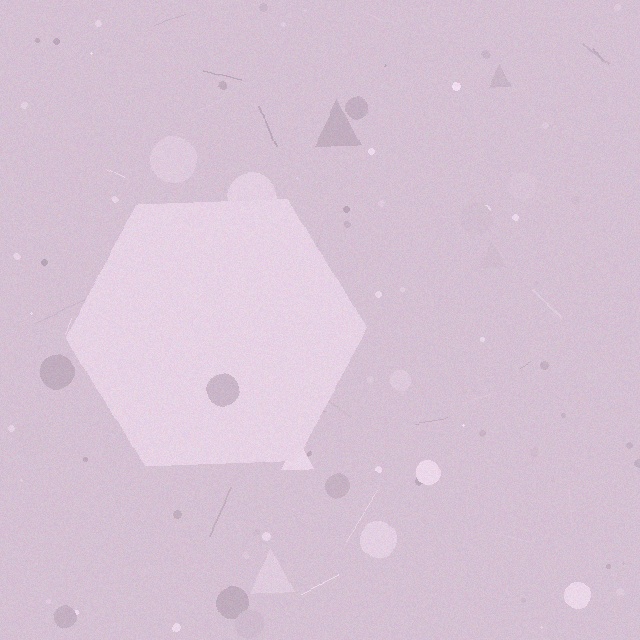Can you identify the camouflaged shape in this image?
The camouflaged shape is a hexagon.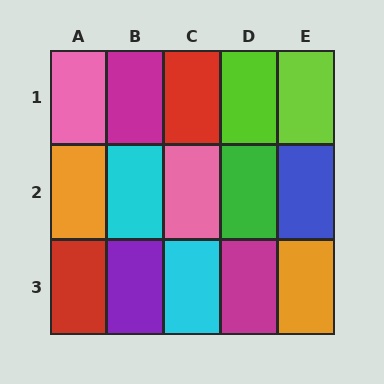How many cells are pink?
2 cells are pink.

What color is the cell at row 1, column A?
Pink.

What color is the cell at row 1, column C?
Red.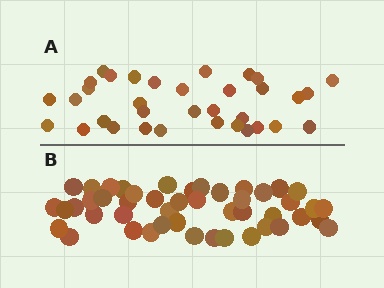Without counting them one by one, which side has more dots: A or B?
Region B (the bottom region) has more dots.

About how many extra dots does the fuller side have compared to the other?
Region B has approximately 15 more dots than region A.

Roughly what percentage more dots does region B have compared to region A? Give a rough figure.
About 40% more.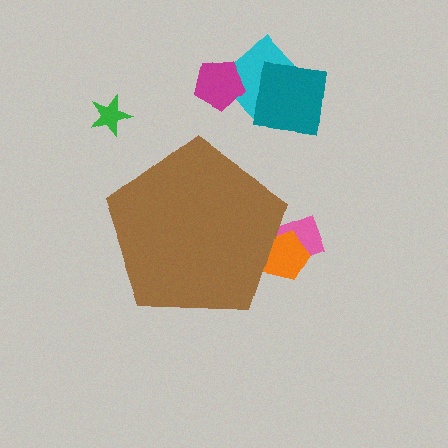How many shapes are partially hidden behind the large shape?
2 shapes are partially hidden.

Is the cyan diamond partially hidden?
No, the cyan diamond is fully visible.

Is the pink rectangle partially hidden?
Yes, the pink rectangle is partially hidden behind the brown pentagon.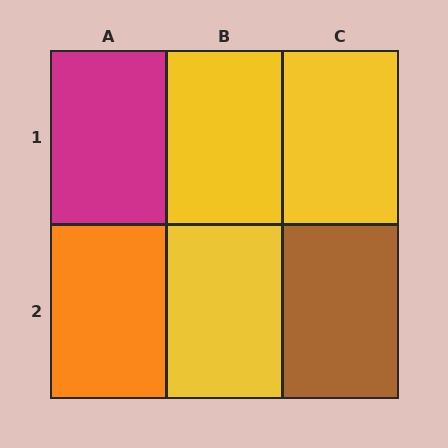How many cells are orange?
1 cell is orange.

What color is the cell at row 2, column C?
Brown.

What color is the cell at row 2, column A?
Orange.